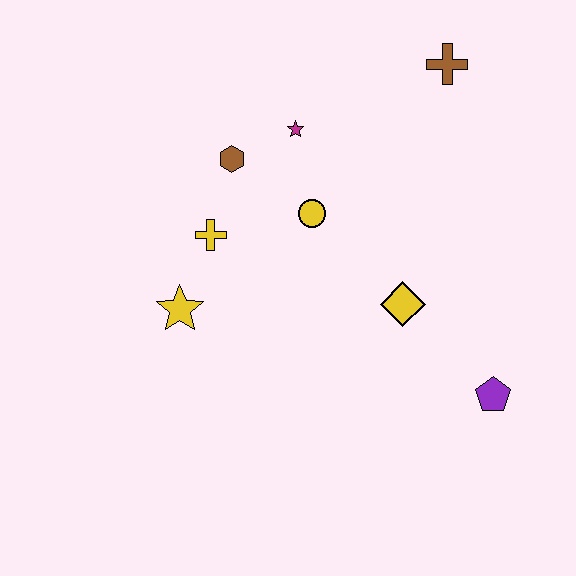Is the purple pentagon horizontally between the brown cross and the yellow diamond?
No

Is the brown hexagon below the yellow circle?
No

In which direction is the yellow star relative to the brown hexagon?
The yellow star is below the brown hexagon.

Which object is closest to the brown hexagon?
The magenta star is closest to the brown hexagon.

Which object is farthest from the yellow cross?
The purple pentagon is farthest from the yellow cross.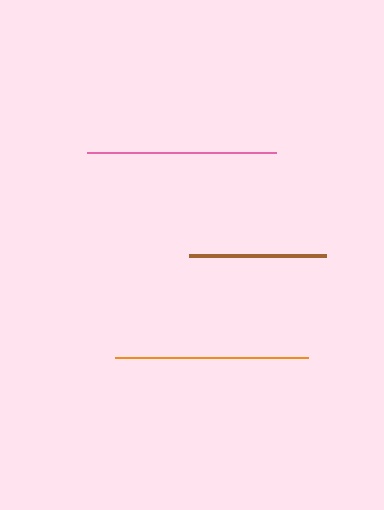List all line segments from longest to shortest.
From longest to shortest: orange, pink, brown.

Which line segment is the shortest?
The brown line is the shortest at approximately 137 pixels.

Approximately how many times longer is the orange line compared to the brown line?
The orange line is approximately 1.4 times the length of the brown line.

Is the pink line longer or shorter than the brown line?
The pink line is longer than the brown line.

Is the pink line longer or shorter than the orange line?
The orange line is longer than the pink line.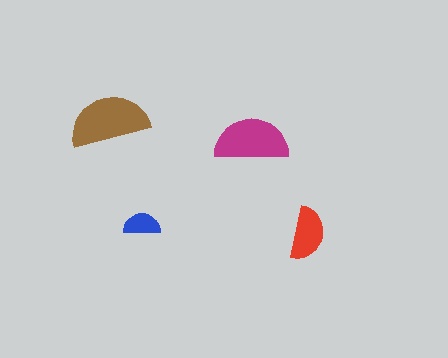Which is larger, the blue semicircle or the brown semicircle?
The brown one.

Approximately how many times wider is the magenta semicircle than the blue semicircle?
About 2 times wider.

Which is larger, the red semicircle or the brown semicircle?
The brown one.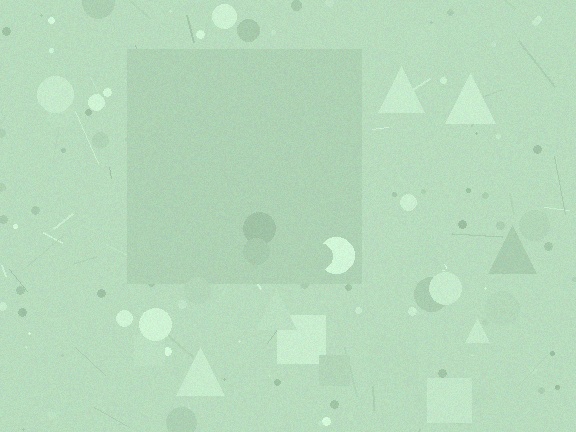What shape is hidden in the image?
A square is hidden in the image.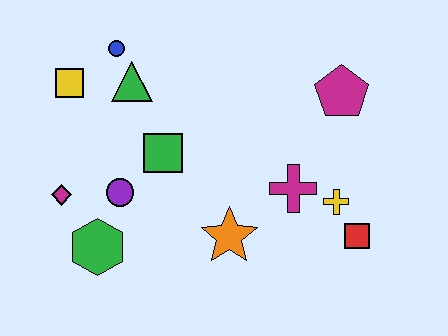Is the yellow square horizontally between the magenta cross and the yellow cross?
No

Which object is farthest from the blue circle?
The red square is farthest from the blue circle.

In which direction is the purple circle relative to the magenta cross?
The purple circle is to the left of the magenta cross.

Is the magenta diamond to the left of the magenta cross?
Yes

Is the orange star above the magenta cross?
No